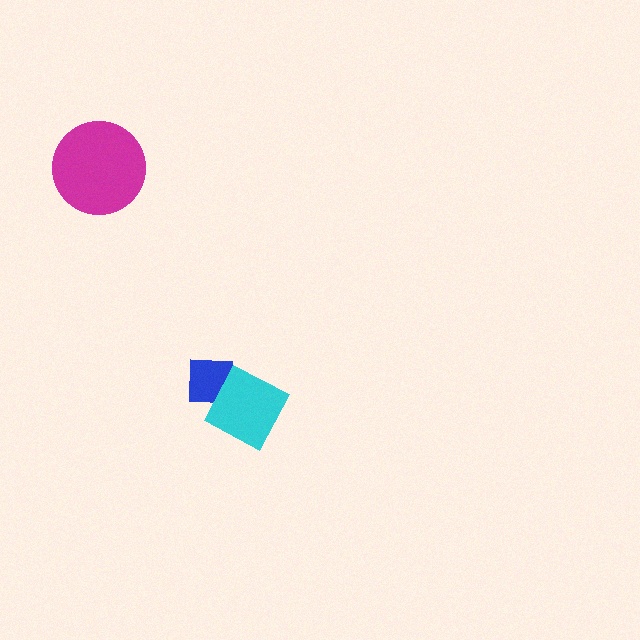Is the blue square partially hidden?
Yes, it is partially covered by another shape.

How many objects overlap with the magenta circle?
0 objects overlap with the magenta circle.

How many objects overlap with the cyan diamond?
1 object overlaps with the cyan diamond.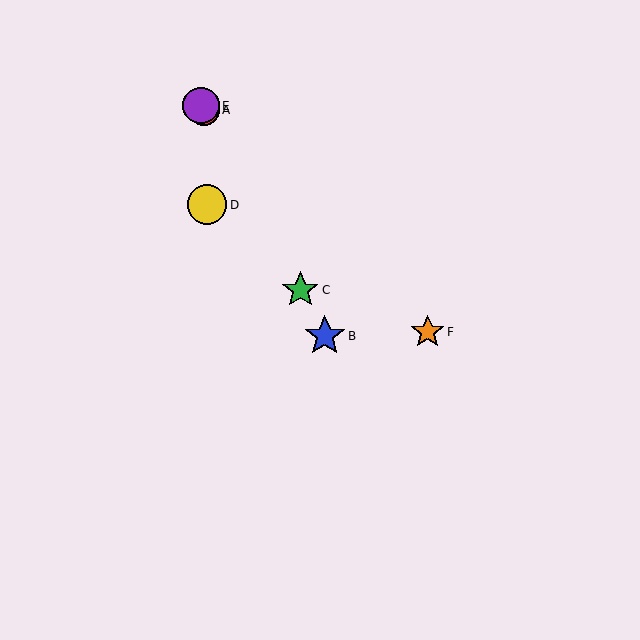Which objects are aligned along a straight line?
Objects A, B, C, E are aligned along a straight line.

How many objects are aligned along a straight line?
4 objects (A, B, C, E) are aligned along a straight line.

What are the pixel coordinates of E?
Object E is at (201, 106).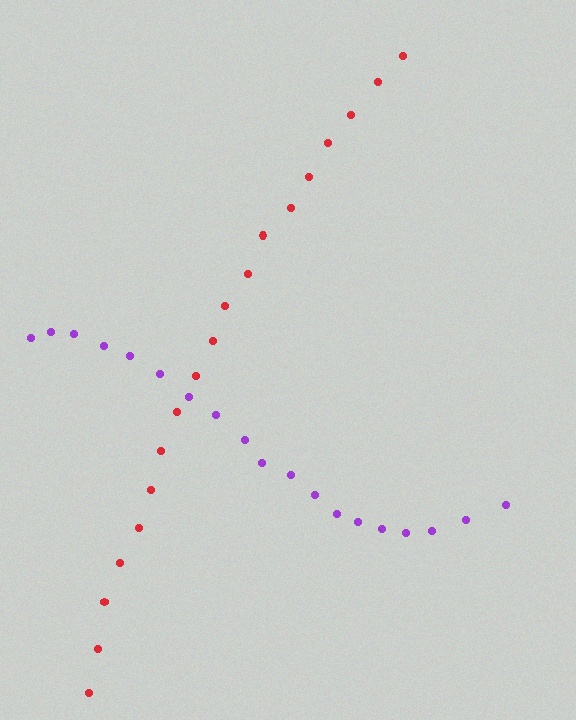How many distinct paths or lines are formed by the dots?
There are 2 distinct paths.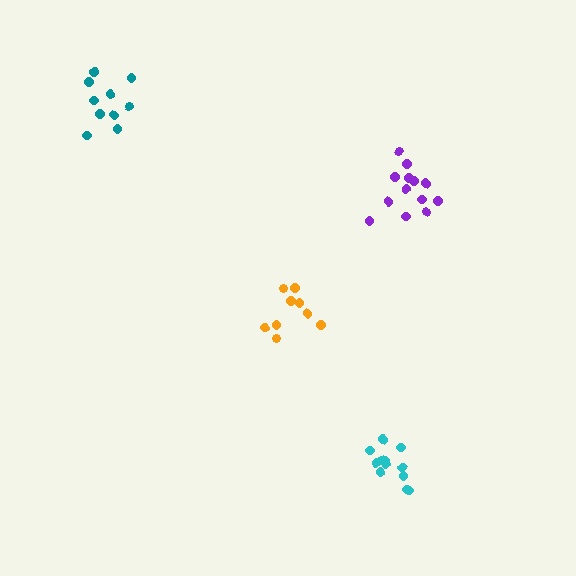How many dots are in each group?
Group 1: 9 dots, Group 2: 12 dots, Group 3: 13 dots, Group 4: 10 dots (44 total).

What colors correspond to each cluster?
The clusters are colored: orange, cyan, purple, teal.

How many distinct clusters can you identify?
There are 4 distinct clusters.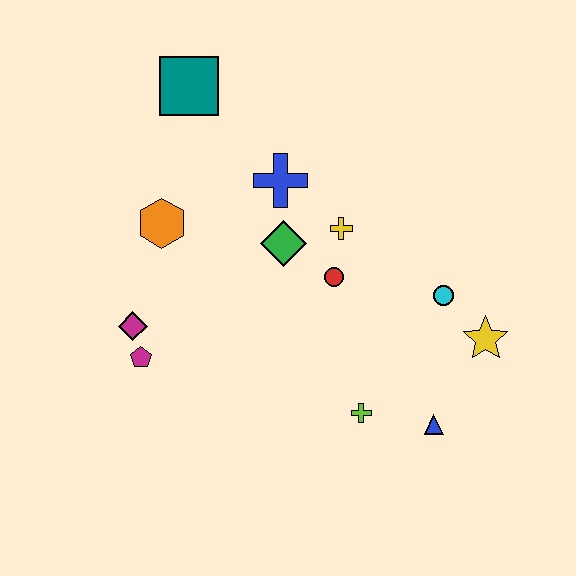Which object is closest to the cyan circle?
The yellow star is closest to the cyan circle.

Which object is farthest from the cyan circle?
The teal square is farthest from the cyan circle.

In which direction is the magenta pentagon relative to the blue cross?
The magenta pentagon is below the blue cross.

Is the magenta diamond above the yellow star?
Yes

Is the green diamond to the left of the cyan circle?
Yes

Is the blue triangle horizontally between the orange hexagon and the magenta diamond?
No